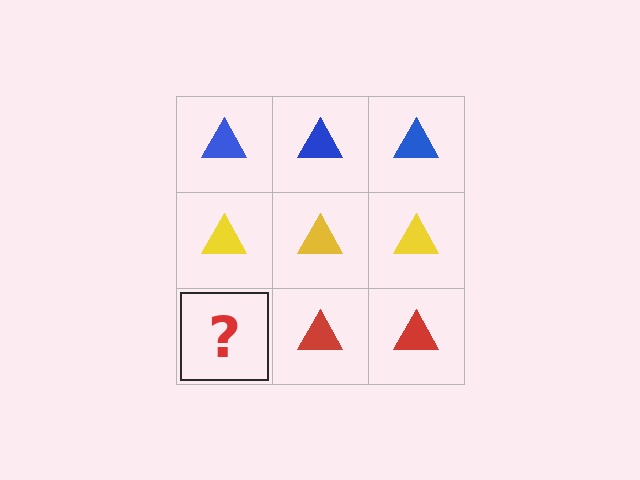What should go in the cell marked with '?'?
The missing cell should contain a red triangle.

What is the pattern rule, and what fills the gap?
The rule is that each row has a consistent color. The gap should be filled with a red triangle.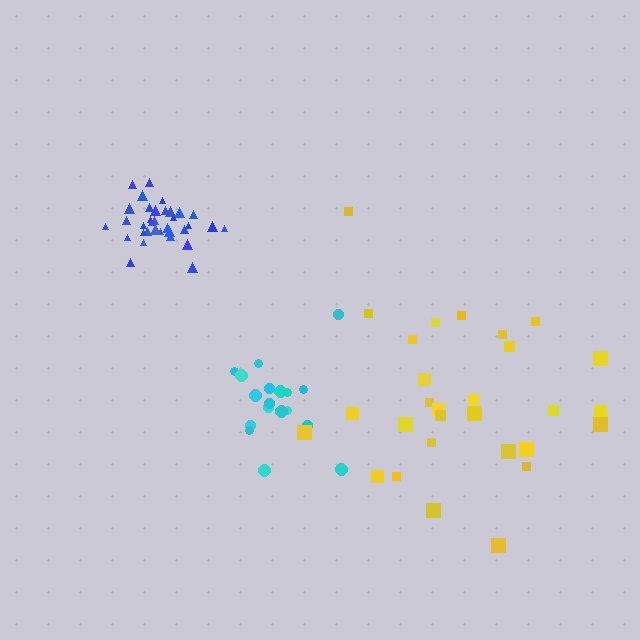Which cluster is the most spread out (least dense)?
Yellow.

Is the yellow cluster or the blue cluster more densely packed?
Blue.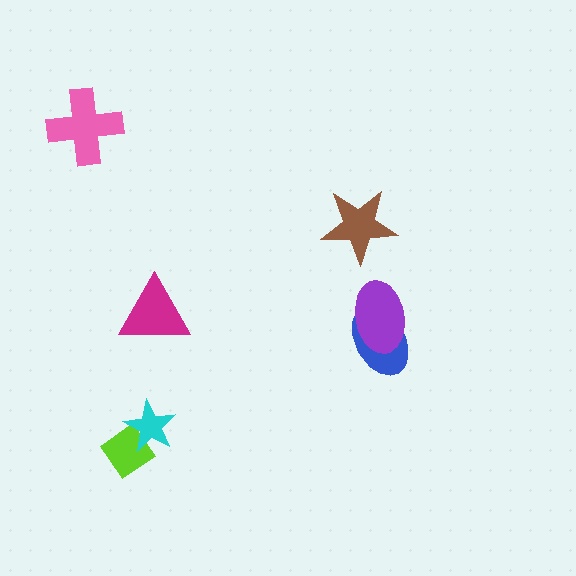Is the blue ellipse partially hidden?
Yes, it is partially covered by another shape.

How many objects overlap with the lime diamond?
1 object overlaps with the lime diamond.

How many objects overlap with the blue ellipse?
1 object overlaps with the blue ellipse.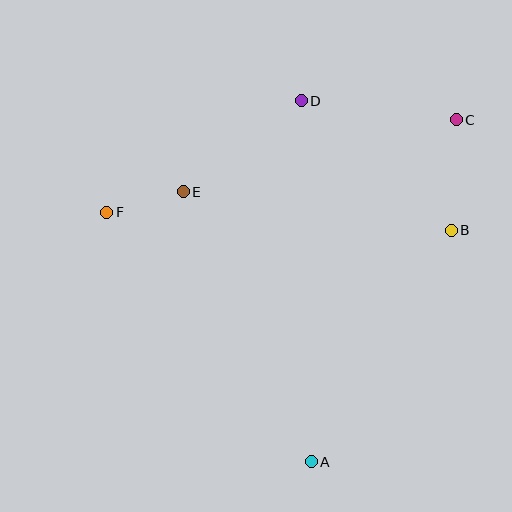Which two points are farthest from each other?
Points A and C are farthest from each other.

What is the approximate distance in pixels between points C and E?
The distance between C and E is approximately 282 pixels.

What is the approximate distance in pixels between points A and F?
The distance between A and F is approximately 323 pixels.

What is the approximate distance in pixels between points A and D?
The distance between A and D is approximately 361 pixels.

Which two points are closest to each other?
Points E and F are closest to each other.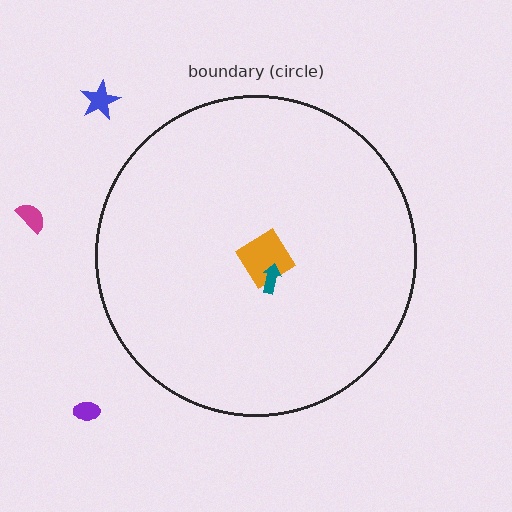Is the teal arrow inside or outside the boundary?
Inside.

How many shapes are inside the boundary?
2 inside, 3 outside.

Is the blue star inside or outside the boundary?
Outside.